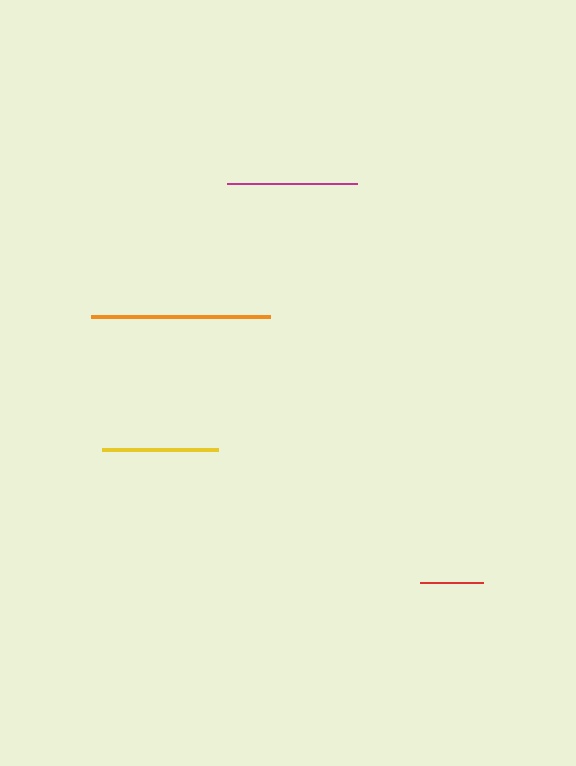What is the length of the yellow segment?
The yellow segment is approximately 116 pixels long.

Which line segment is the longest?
The orange line is the longest at approximately 178 pixels.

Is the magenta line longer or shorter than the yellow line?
The magenta line is longer than the yellow line.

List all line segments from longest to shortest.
From longest to shortest: orange, magenta, yellow, red.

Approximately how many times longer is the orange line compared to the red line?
The orange line is approximately 2.8 times the length of the red line.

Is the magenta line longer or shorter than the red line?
The magenta line is longer than the red line.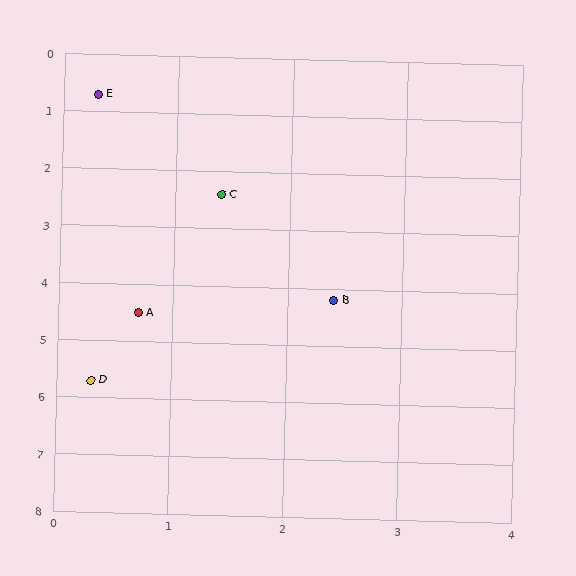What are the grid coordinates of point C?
Point C is at approximately (1.4, 2.4).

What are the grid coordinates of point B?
Point B is at approximately (2.4, 4.2).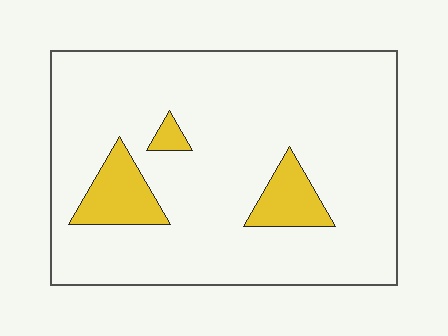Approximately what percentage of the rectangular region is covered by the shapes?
Approximately 10%.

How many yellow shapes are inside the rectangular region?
3.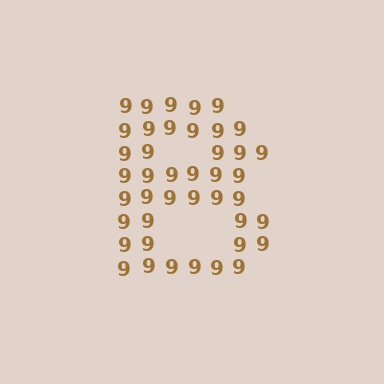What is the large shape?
The large shape is the letter B.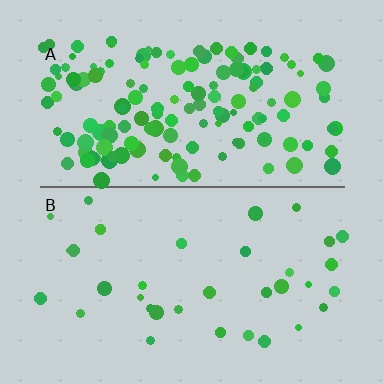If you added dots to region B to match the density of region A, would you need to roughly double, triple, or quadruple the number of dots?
Approximately quadruple.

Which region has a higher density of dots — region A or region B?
A (the top).